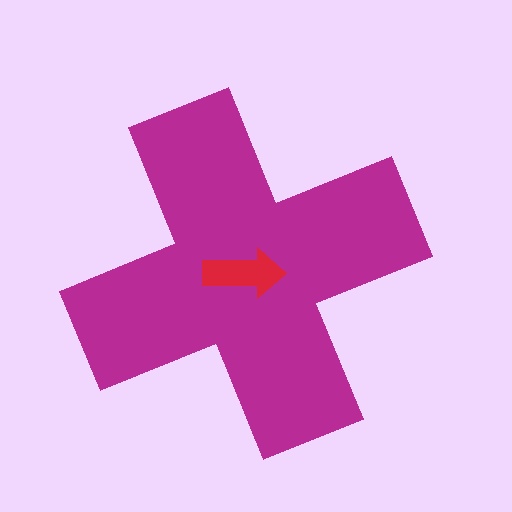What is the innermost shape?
The red arrow.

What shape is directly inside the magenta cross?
The red arrow.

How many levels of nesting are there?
2.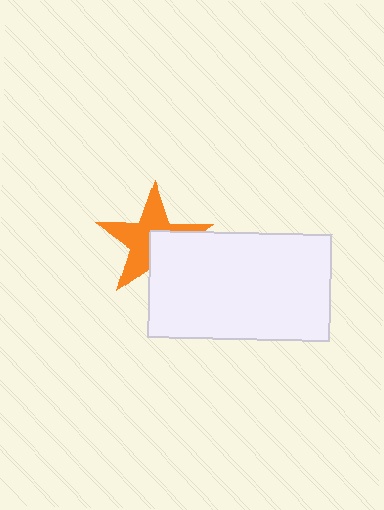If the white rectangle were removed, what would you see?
You would see the complete orange star.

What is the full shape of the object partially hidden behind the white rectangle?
The partially hidden object is an orange star.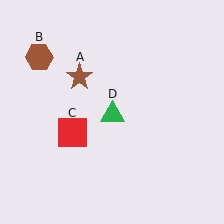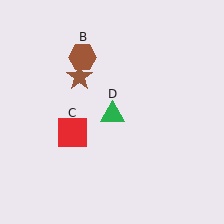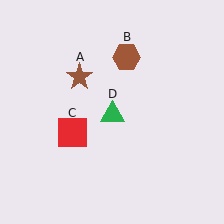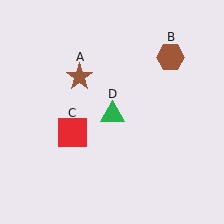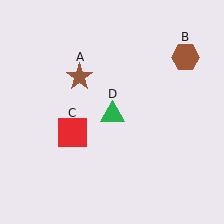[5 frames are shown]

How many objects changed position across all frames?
1 object changed position: brown hexagon (object B).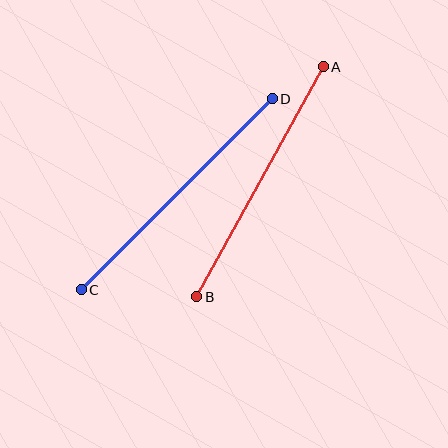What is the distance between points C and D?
The distance is approximately 270 pixels.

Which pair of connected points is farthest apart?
Points C and D are farthest apart.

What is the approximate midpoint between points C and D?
The midpoint is at approximately (177, 194) pixels.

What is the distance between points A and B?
The distance is approximately 263 pixels.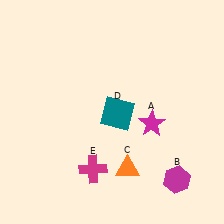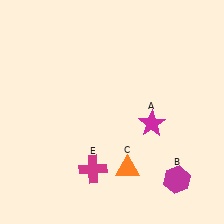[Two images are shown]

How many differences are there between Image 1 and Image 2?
There is 1 difference between the two images.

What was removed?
The teal square (D) was removed in Image 2.